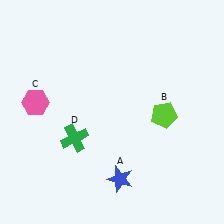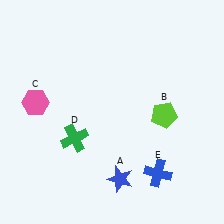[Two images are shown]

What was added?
A blue cross (E) was added in Image 2.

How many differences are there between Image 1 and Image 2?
There is 1 difference between the two images.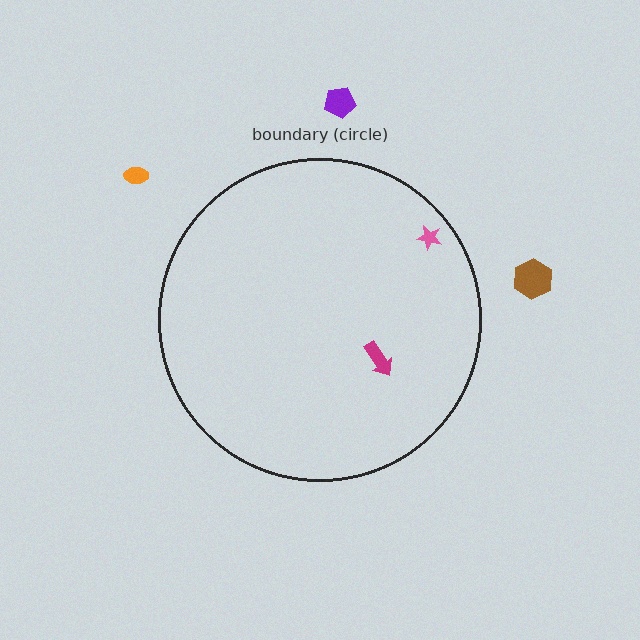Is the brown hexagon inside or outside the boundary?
Outside.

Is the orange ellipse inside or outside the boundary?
Outside.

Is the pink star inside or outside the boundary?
Inside.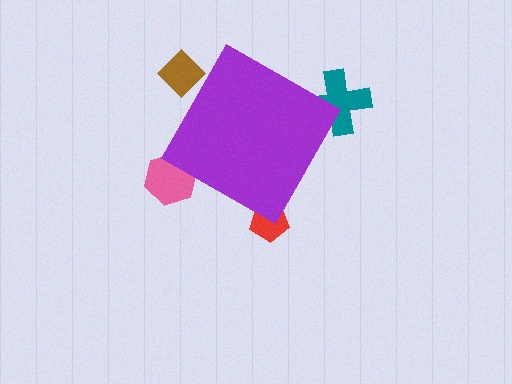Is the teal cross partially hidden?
Yes, the teal cross is partially hidden behind the purple diamond.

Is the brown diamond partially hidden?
Yes, the brown diamond is partially hidden behind the purple diamond.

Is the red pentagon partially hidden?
Yes, the red pentagon is partially hidden behind the purple diamond.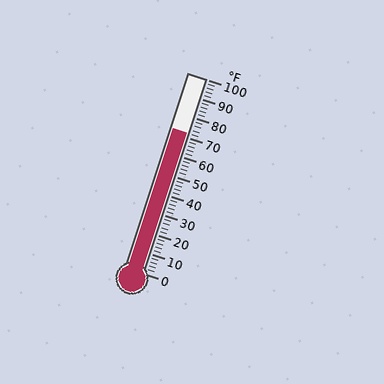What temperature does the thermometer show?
The thermometer shows approximately 72°F.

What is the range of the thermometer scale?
The thermometer scale ranges from 0°F to 100°F.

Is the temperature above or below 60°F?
The temperature is above 60°F.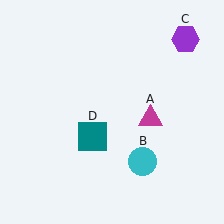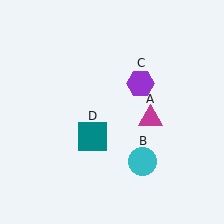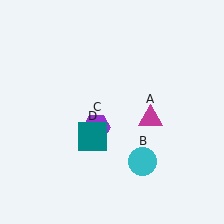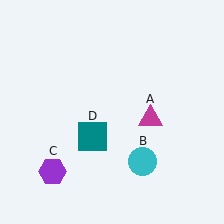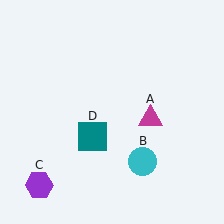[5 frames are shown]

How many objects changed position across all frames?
1 object changed position: purple hexagon (object C).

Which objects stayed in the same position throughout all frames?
Magenta triangle (object A) and cyan circle (object B) and teal square (object D) remained stationary.